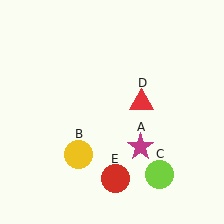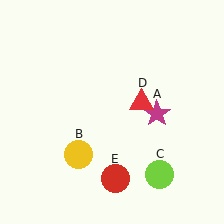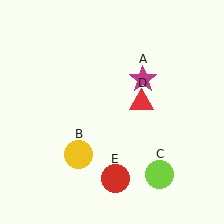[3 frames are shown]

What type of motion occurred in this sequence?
The magenta star (object A) rotated counterclockwise around the center of the scene.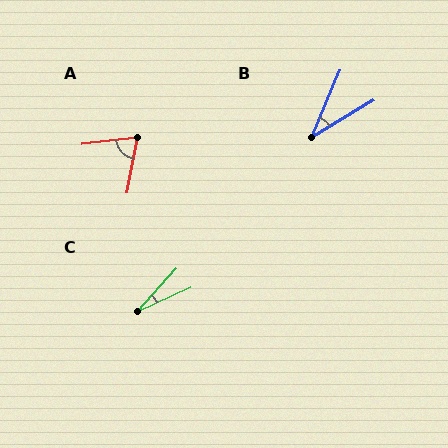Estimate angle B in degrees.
Approximately 36 degrees.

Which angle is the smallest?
C, at approximately 24 degrees.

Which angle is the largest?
A, at approximately 73 degrees.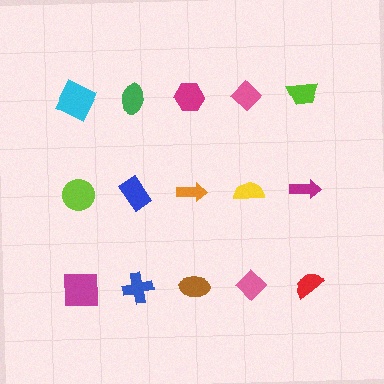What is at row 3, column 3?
A brown ellipse.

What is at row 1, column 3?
A magenta hexagon.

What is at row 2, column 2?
A blue rectangle.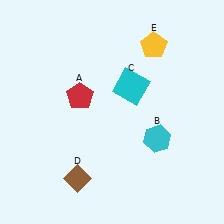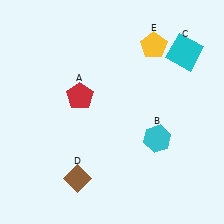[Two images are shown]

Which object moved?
The cyan square (C) moved right.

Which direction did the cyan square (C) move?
The cyan square (C) moved right.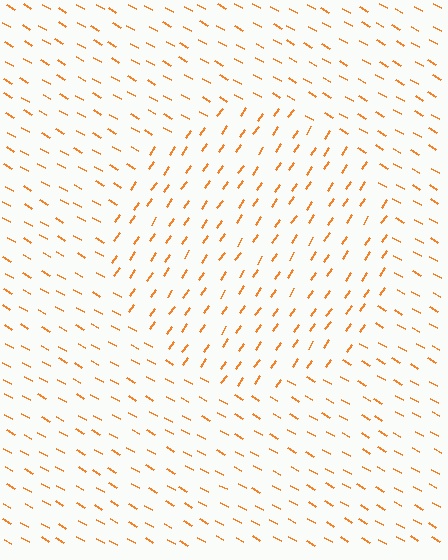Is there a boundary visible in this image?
Yes, there is a texture boundary formed by a change in line orientation.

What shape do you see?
I see a circle.